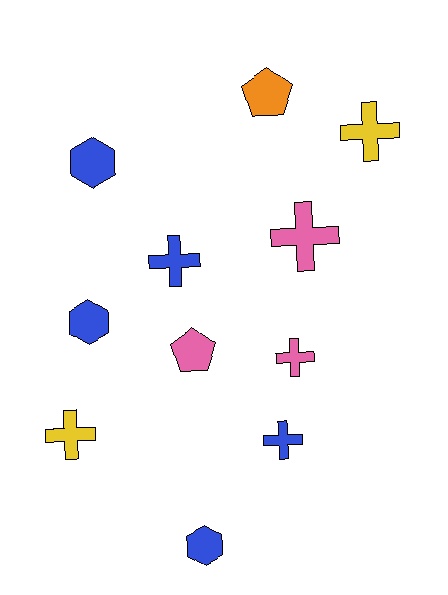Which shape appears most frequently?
Cross, with 6 objects.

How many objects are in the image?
There are 11 objects.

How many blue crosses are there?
There are 2 blue crosses.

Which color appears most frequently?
Blue, with 5 objects.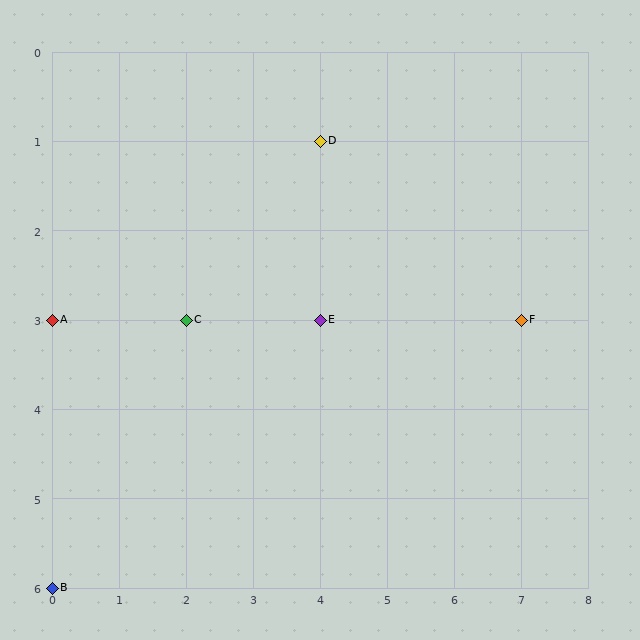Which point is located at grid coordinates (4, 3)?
Point E is at (4, 3).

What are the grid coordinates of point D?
Point D is at grid coordinates (4, 1).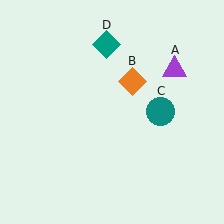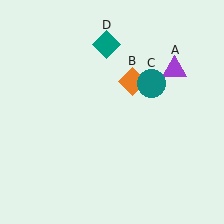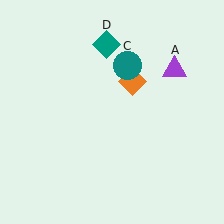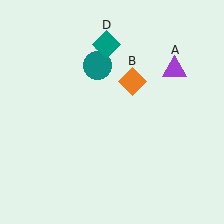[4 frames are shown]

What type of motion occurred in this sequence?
The teal circle (object C) rotated counterclockwise around the center of the scene.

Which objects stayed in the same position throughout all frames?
Purple triangle (object A) and orange diamond (object B) and teal diamond (object D) remained stationary.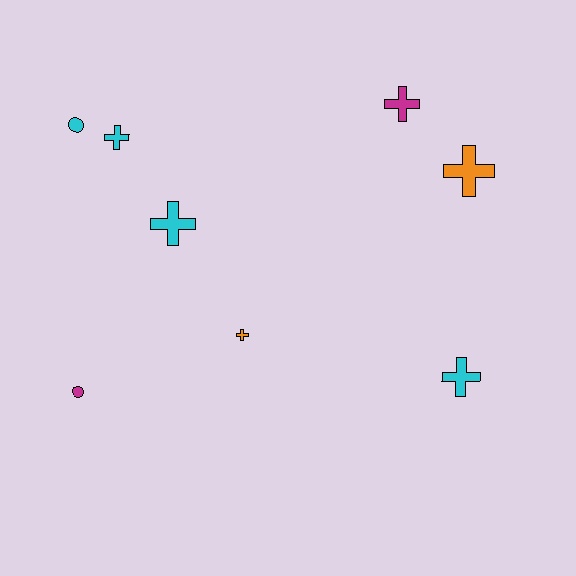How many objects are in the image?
There are 8 objects.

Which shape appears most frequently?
Cross, with 6 objects.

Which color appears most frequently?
Cyan, with 4 objects.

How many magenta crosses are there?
There is 1 magenta cross.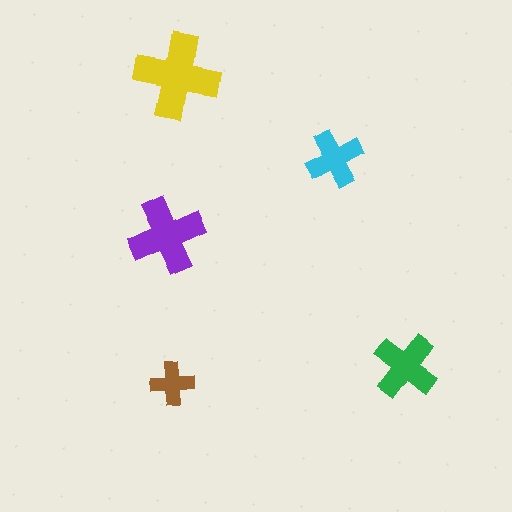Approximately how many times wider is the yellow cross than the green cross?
About 1.5 times wider.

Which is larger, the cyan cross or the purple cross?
The purple one.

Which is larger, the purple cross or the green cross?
The purple one.